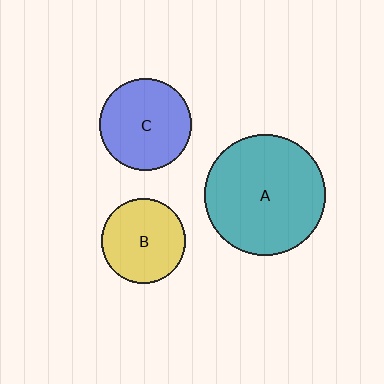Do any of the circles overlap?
No, none of the circles overlap.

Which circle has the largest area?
Circle A (teal).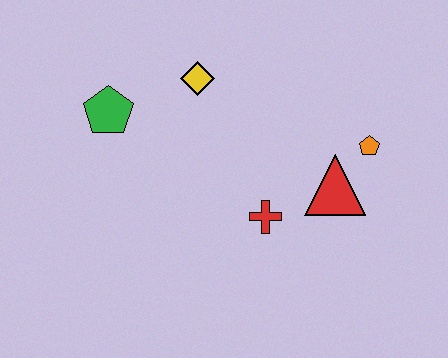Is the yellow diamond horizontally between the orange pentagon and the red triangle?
No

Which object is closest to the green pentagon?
The yellow diamond is closest to the green pentagon.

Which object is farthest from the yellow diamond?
The orange pentagon is farthest from the yellow diamond.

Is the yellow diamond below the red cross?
No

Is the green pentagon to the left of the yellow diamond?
Yes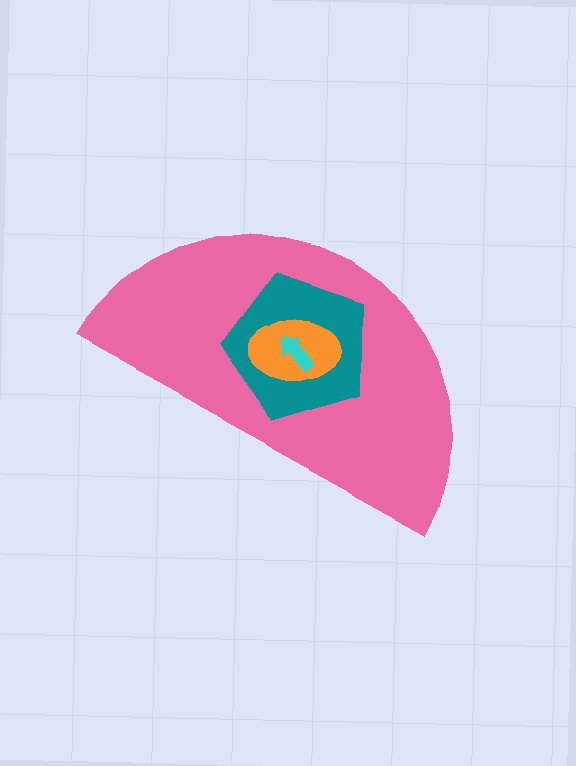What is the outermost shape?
The pink semicircle.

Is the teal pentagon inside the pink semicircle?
Yes.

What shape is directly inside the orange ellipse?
The cyan arrow.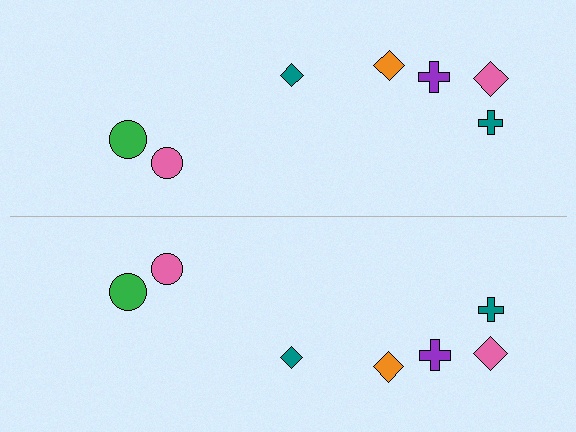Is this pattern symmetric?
Yes, this pattern has bilateral (reflection) symmetry.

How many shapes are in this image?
There are 14 shapes in this image.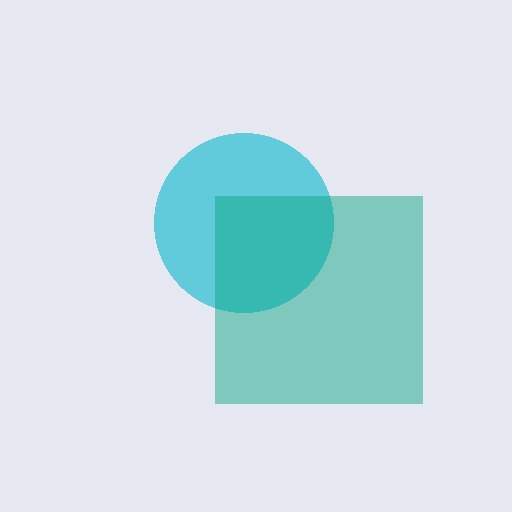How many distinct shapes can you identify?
There are 2 distinct shapes: a cyan circle, a teal square.